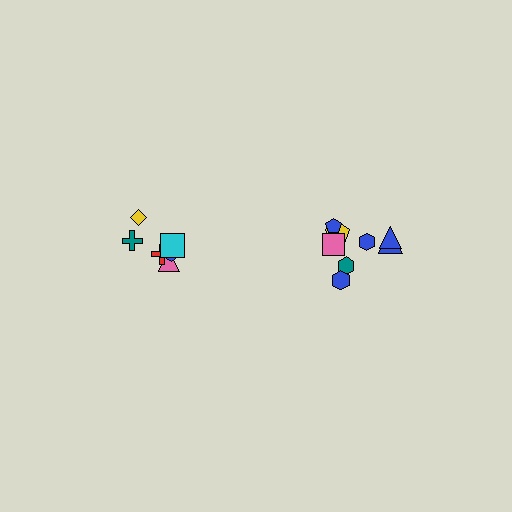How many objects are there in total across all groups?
There are 14 objects.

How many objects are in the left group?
There are 6 objects.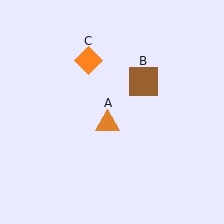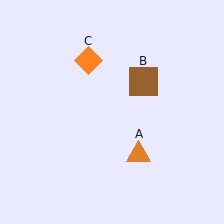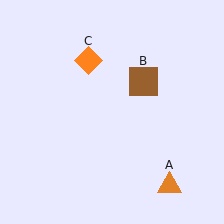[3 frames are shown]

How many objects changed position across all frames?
1 object changed position: orange triangle (object A).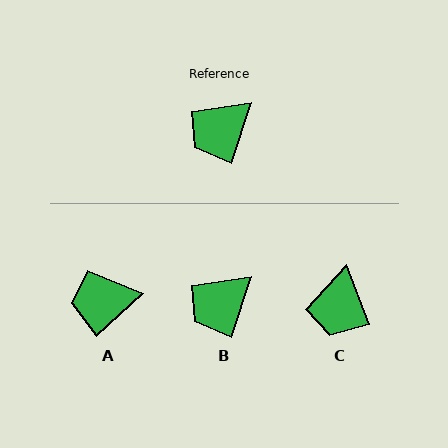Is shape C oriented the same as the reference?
No, it is off by about 39 degrees.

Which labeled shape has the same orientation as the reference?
B.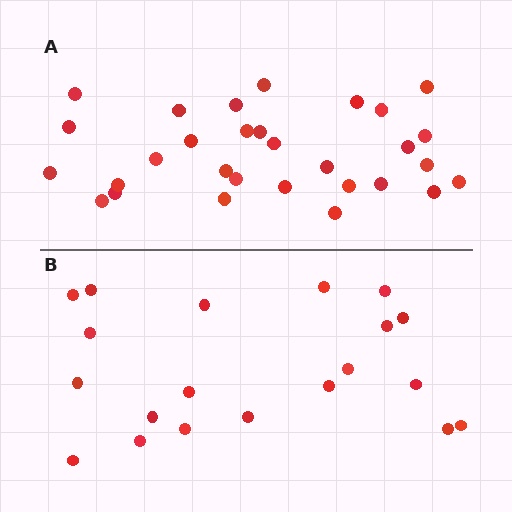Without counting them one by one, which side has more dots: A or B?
Region A (the top region) has more dots.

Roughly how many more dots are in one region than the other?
Region A has roughly 10 or so more dots than region B.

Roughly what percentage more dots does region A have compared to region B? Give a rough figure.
About 50% more.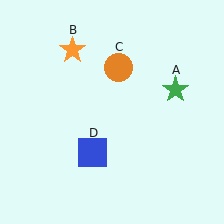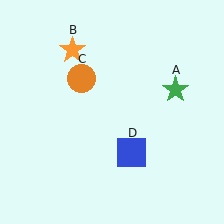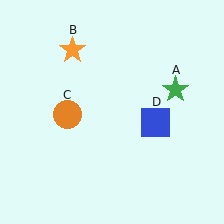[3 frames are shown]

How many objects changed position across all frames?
2 objects changed position: orange circle (object C), blue square (object D).